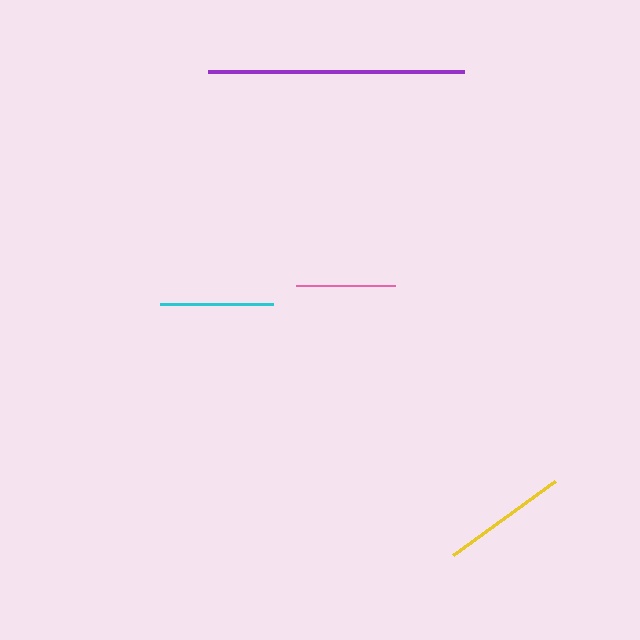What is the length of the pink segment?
The pink segment is approximately 99 pixels long.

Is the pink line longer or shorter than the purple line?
The purple line is longer than the pink line.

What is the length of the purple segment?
The purple segment is approximately 256 pixels long.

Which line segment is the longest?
The purple line is the longest at approximately 256 pixels.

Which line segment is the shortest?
The pink line is the shortest at approximately 99 pixels.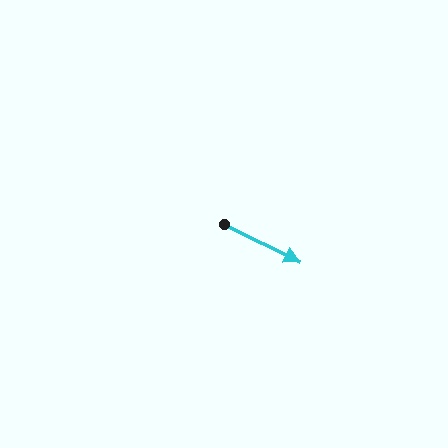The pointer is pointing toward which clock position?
Roughly 4 o'clock.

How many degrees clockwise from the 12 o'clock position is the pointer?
Approximately 116 degrees.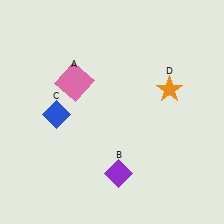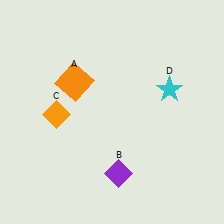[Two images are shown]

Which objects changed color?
A changed from pink to orange. C changed from blue to orange. D changed from orange to cyan.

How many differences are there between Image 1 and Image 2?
There are 3 differences between the two images.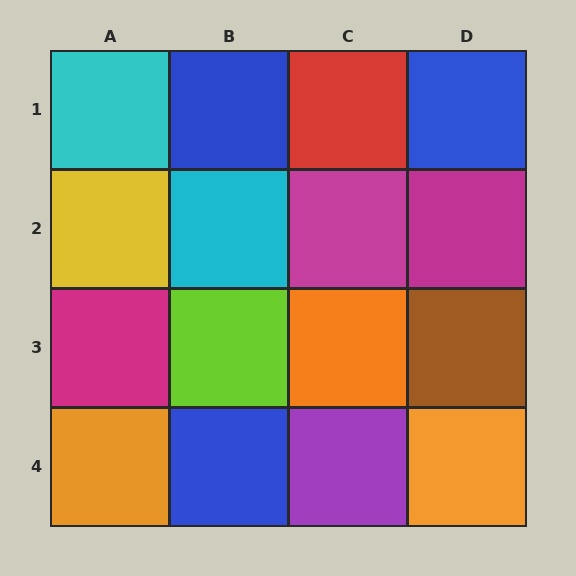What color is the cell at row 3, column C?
Orange.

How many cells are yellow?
1 cell is yellow.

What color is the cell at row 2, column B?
Cyan.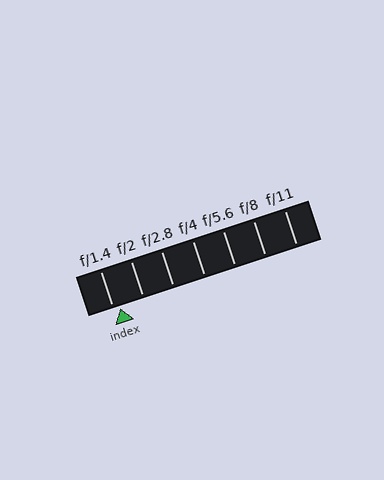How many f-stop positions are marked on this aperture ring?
There are 7 f-stop positions marked.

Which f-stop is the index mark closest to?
The index mark is closest to f/1.4.